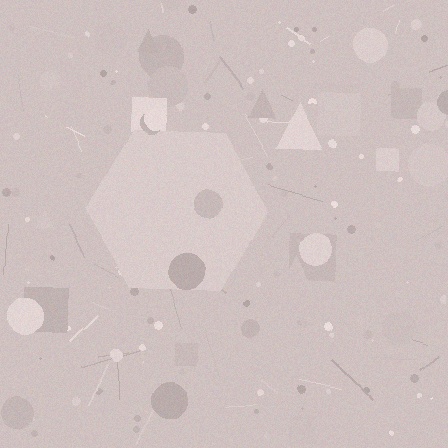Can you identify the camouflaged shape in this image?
The camouflaged shape is a hexagon.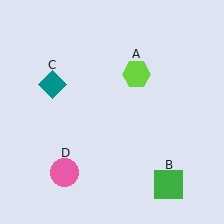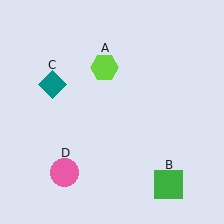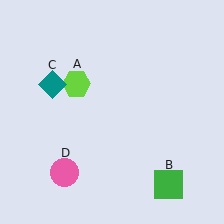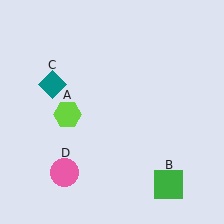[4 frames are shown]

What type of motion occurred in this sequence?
The lime hexagon (object A) rotated counterclockwise around the center of the scene.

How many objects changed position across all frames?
1 object changed position: lime hexagon (object A).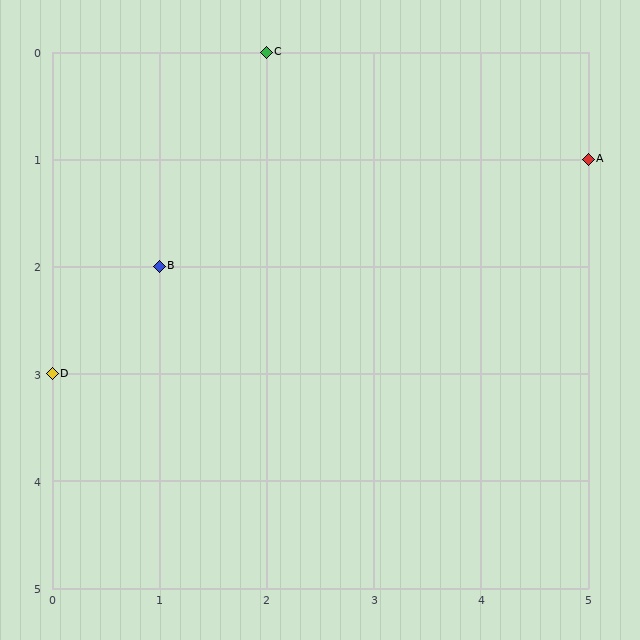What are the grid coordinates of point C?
Point C is at grid coordinates (2, 0).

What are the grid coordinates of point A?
Point A is at grid coordinates (5, 1).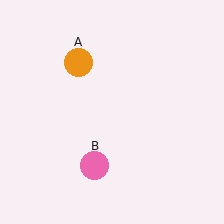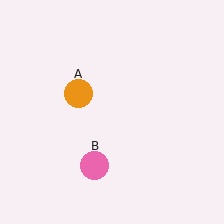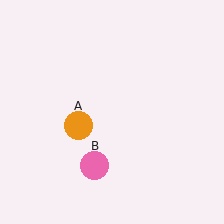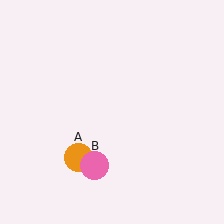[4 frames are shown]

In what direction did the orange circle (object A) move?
The orange circle (object A) moved down.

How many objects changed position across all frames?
1 object changed position: orange circle (object A).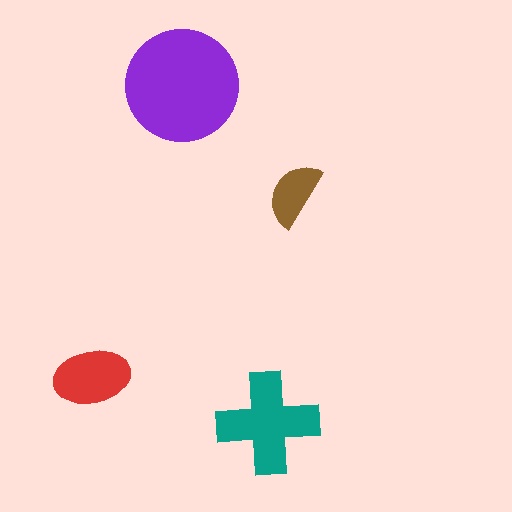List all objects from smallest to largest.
The brown semicircle, the red ellipse, the teal cross, the purple circle.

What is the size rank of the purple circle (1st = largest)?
1st.